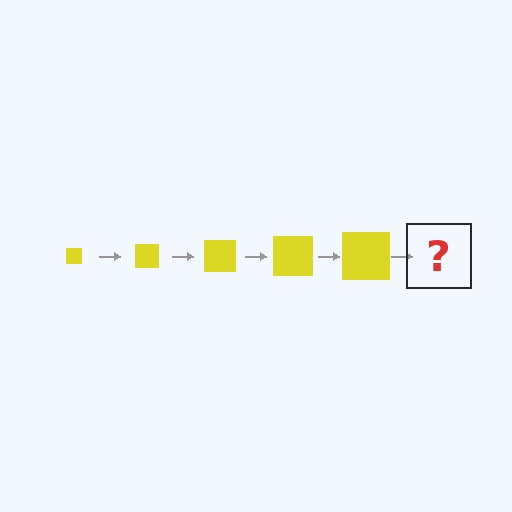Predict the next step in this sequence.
The next step is a yellow square, larger than the previous one.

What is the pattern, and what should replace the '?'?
The pattern is that the square gets progressively larger each step. The '?' should be a yellow square, larger than the previous one.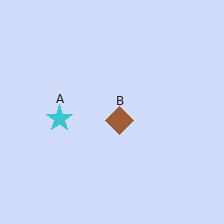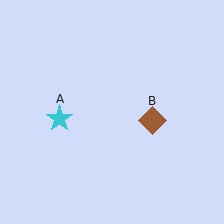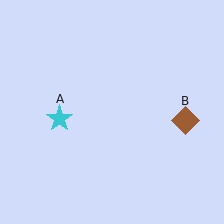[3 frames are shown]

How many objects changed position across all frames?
1 object changed position: brown diamond (object B).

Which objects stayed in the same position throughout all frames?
Cyan star (object A) remained stationary.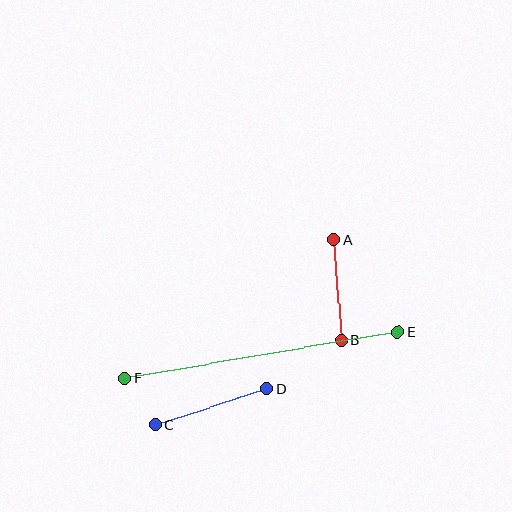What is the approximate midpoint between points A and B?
The midpoint is at approximately (337, 290) pixels.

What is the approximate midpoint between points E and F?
The midpoint is at approximately (261, 355) pixels.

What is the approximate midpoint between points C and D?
The midpoint is at approximately (211, 407) pixels.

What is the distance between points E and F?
The distance is approximately 276 pixels.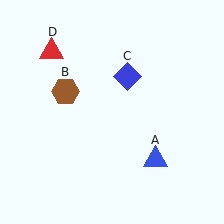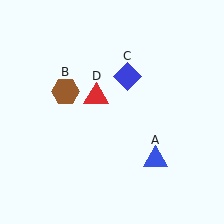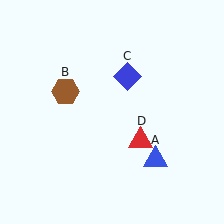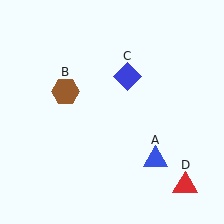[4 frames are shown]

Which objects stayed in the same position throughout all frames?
Blue triangle (object A) and brown hexagon (object B) and blue diamond (object C) remained stationary.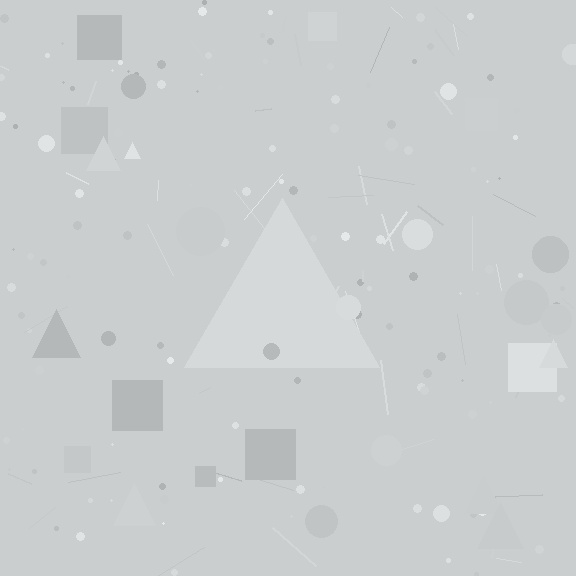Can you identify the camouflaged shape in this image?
The camouflaged shape is a triangle.